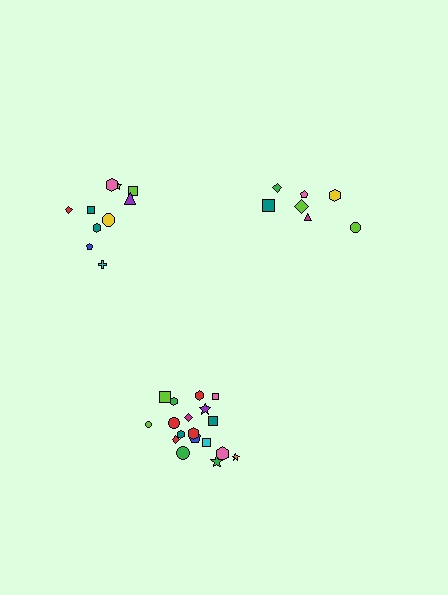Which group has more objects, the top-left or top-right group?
The top-left group.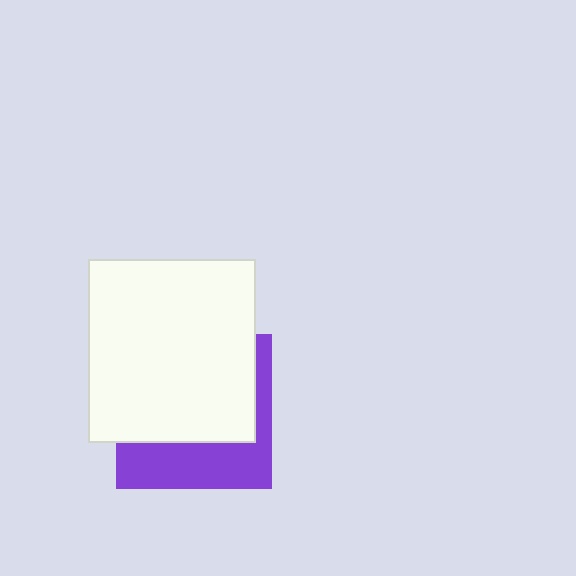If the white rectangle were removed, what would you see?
You would see the complete purple square.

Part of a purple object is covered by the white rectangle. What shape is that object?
It is a square.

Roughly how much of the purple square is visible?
A small part of it is visible (roughly 37%).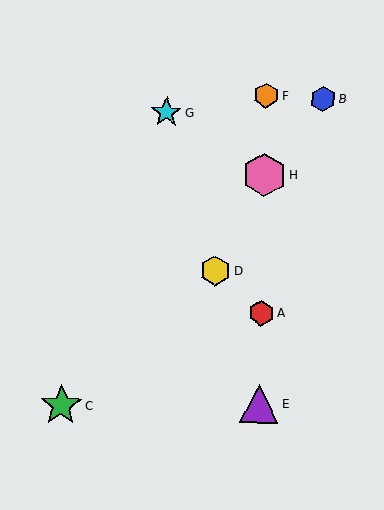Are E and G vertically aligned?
No, E is at x≈259 and G is at x≈166.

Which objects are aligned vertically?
Objects A, E, F, H are aligned vertically.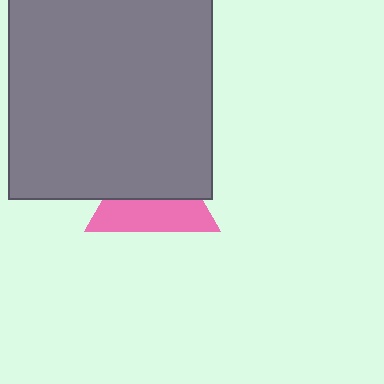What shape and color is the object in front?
The object in front is a gray square.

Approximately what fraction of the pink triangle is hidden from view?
Roughly 53% of the pink triangle is hidden behind the gray square.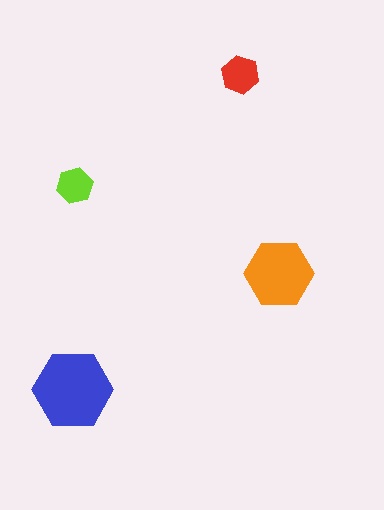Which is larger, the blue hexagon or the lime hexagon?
The blue one.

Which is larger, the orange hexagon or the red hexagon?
The orange one.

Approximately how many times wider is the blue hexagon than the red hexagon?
About 2 times wider.